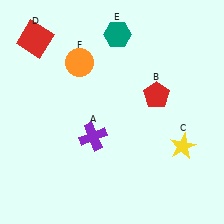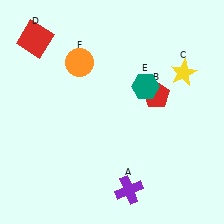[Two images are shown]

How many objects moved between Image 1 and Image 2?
3 objects moved between the two images.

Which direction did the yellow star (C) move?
The yellow star (C) moved up.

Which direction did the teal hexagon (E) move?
The teal hexagon (E) moved down.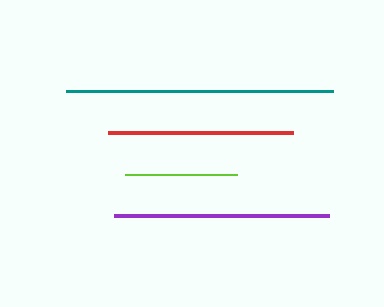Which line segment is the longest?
The teal line is the longest at approximately 266 pixels.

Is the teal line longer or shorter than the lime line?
The teal line is longer than the lime line.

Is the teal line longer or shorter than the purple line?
The teal line is longer than the purple line.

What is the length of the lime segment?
The lime segment is approximately 112 pixels long.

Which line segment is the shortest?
The lime line is the shortest at approximately 112 pixels.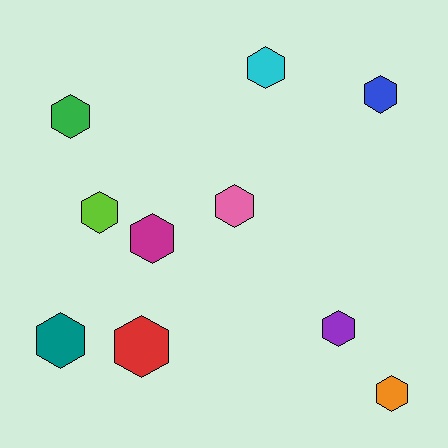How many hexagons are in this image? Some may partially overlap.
There are 10 hexagons.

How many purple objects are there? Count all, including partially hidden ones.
There is 1 purple object.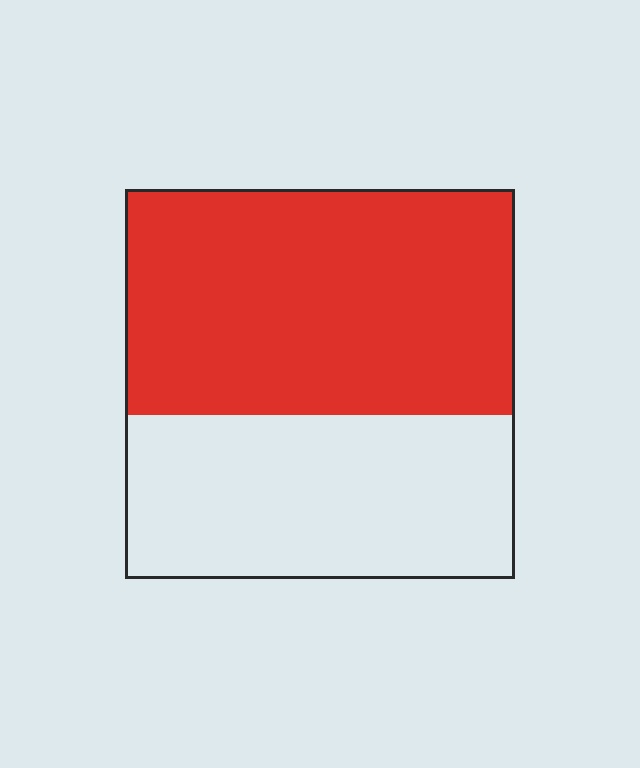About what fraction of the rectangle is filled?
About three fifths (3/5).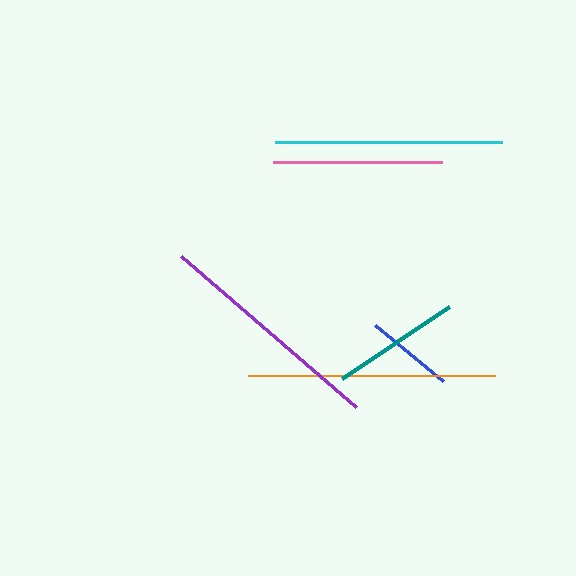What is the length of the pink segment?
The pink segment is approximately 169 pixels long.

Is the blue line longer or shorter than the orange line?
The orange line is longer than the blue line.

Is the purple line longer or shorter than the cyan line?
The purple line is longer than the cyan line.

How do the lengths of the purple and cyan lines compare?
The purple and cyan lines are approximately the same length.